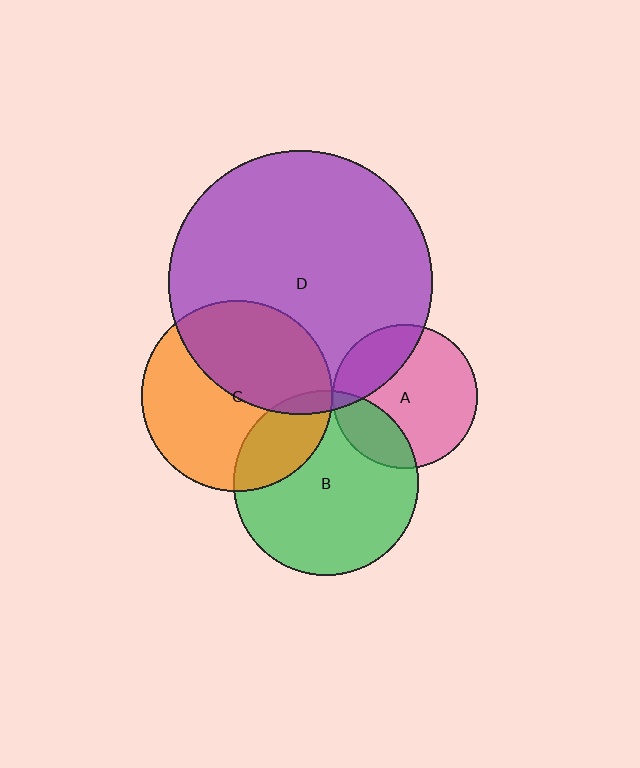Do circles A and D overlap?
Yes.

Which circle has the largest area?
Circle D (purple).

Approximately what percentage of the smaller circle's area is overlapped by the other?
Approximately 25%.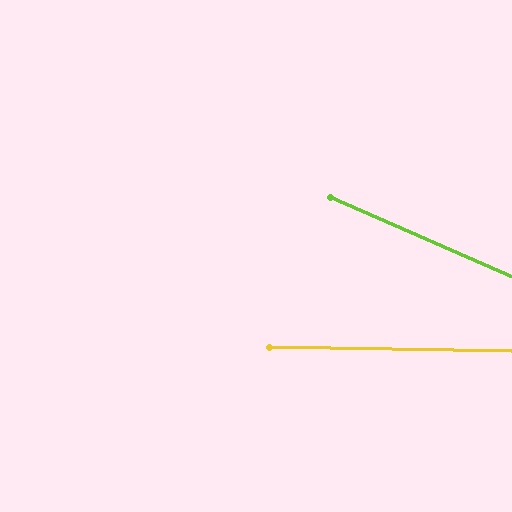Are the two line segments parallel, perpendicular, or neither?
Neither parallel nor perpendicular — they differ by about 23°.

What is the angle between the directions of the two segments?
Approximately 23 degrees.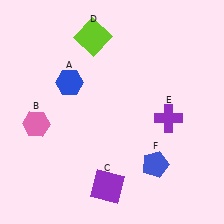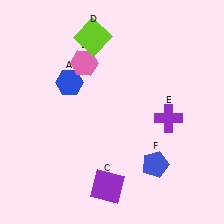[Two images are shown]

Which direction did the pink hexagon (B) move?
The pink hexagon (B) moved up.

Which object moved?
The pink hexagon (B) moved up.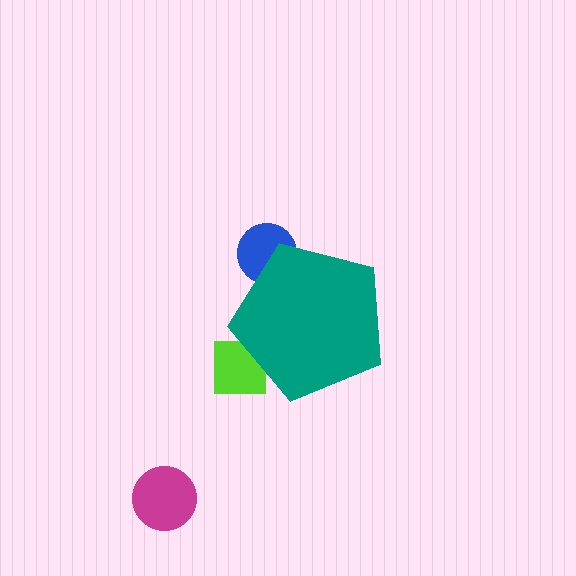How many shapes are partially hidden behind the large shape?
2 shapes are partially hidden.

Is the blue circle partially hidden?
Yes, the blue circle is partially hidden behind the teal pentagon.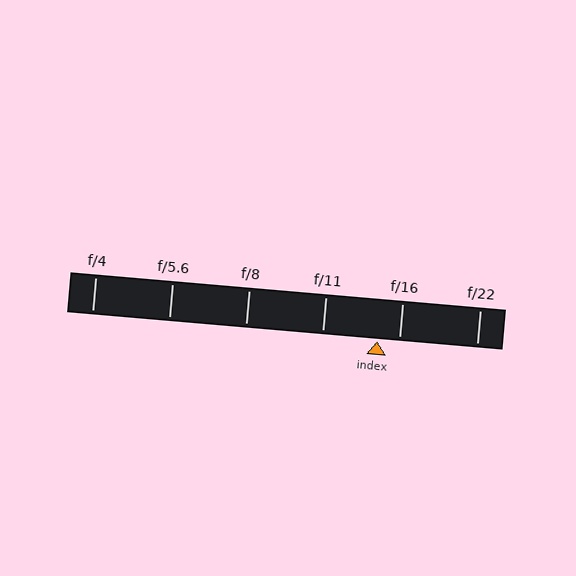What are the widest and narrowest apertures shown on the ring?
The widest aperture shown is f/4 and the narrowest is f/22.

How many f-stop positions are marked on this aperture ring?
There are 6 f-stop positions marked.